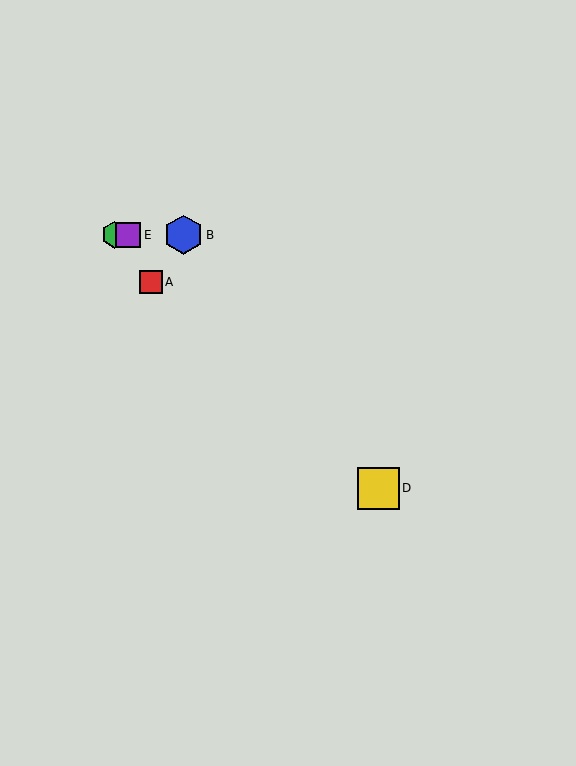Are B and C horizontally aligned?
Yes, both are at y≈235.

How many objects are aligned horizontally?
3 objects (B, C, E) are aligned horizontally.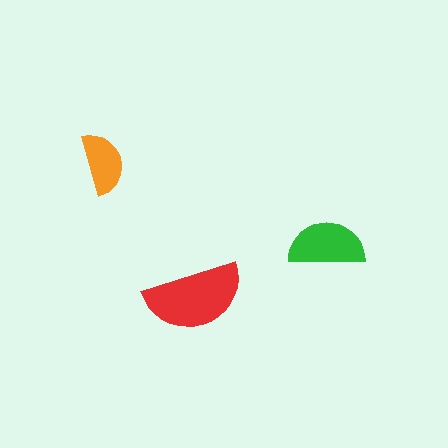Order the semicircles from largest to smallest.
the red one, the green one, the orange one.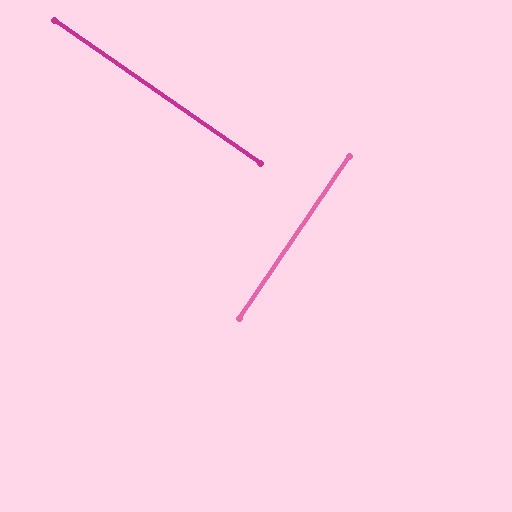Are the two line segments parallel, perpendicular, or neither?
Perpendicular — they meet at approximately 89°.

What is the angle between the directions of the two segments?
Approximately 89 degrees.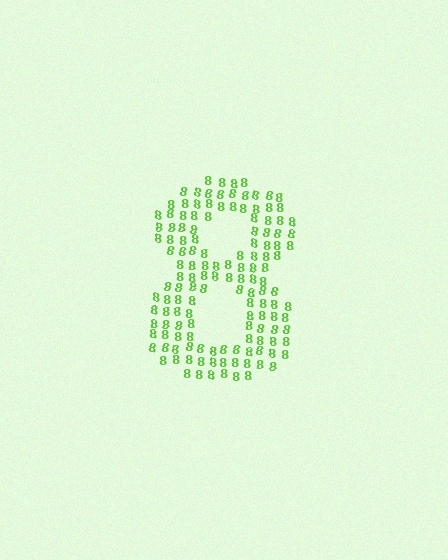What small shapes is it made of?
It is made of small digit 8's.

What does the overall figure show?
The overall figure shows the digit 8.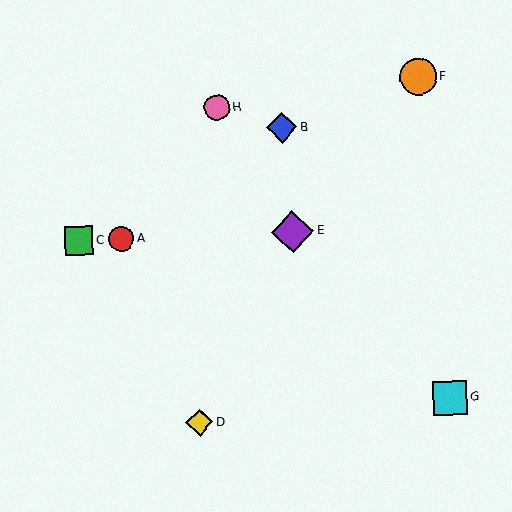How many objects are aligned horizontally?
3 objects (A, C, E) are aligned horizontally.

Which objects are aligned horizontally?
Objects A, C, E are aligned horizontally.